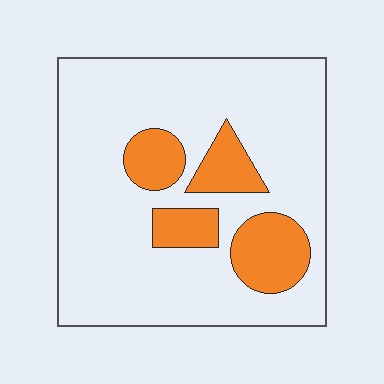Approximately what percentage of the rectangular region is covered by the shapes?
Approximately 20%.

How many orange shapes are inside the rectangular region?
4.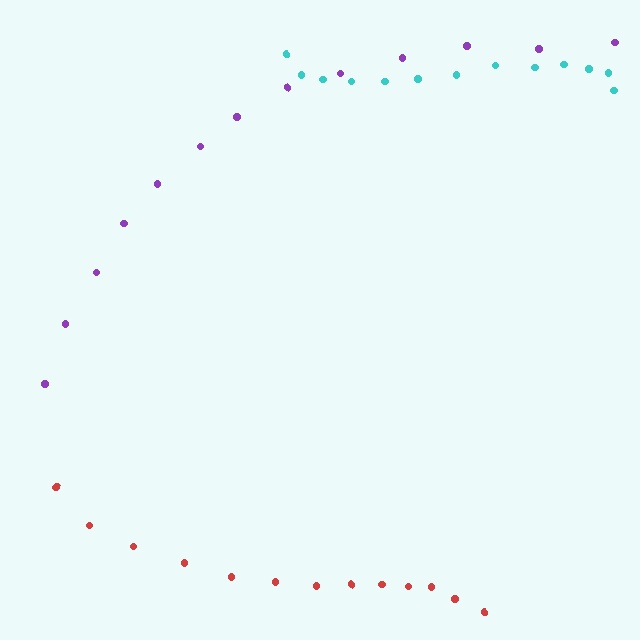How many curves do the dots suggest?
There are 3 distinct paths.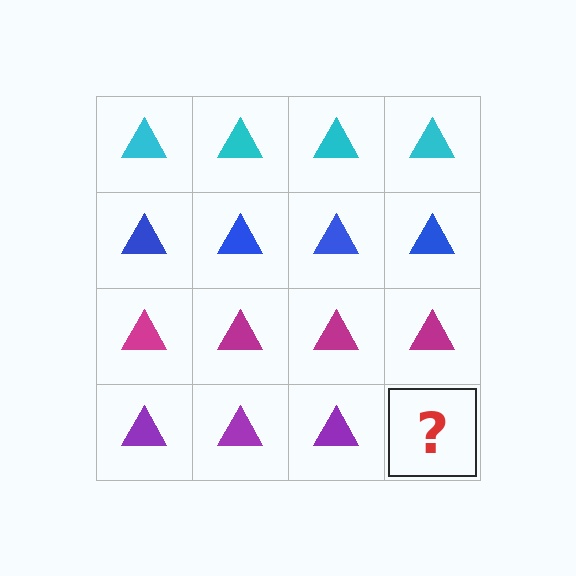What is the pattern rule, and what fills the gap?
The rule is that each row has a consistent color. The gap should be filled with a purple triangle.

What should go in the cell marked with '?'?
The missing cell should contain a purple triangle.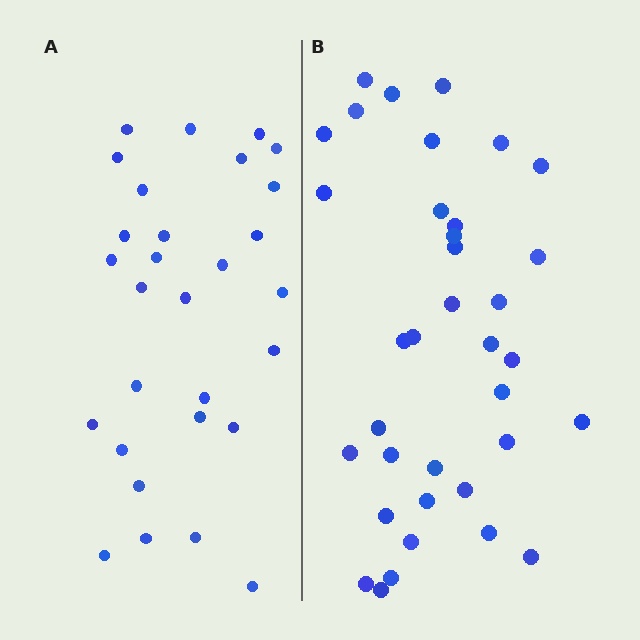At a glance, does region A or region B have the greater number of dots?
Region B (the right region) has more dots.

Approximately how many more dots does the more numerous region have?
Region B has roughly 8 or so more dots than region A.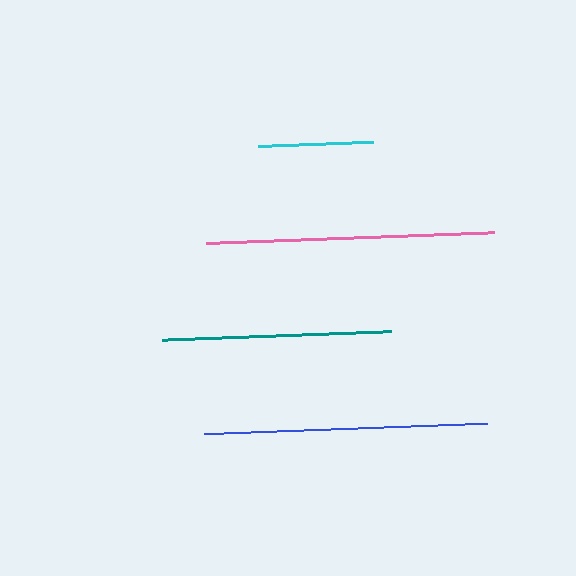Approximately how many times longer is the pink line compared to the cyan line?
The pink line is approximately 2.5 times the length of the cyan line.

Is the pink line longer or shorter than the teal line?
The pink line is longer than the teal line.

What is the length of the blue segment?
The blue segment is approximately 284 pixels long.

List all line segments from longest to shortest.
From longest to shortest: pink, blue, teal, cyan.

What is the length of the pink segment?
The pink segment is approximately 288 pixels long.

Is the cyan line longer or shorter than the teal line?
The teal line is longer than the cyan line.